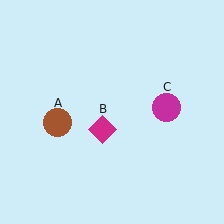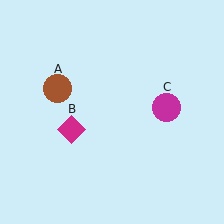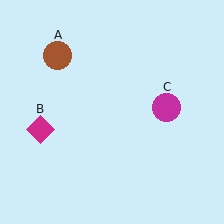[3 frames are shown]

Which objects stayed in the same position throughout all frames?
Magenta circle (object C) remained stationary.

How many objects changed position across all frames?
2 objects changed position: brown circle (object A), magenta diamond (object B).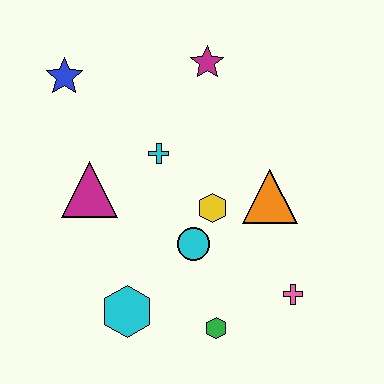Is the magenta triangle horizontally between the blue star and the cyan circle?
Yes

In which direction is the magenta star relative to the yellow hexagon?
The magenta star is above the yellow hexagon.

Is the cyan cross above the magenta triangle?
Yes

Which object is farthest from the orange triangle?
The blue star is farthest from the orange triangle.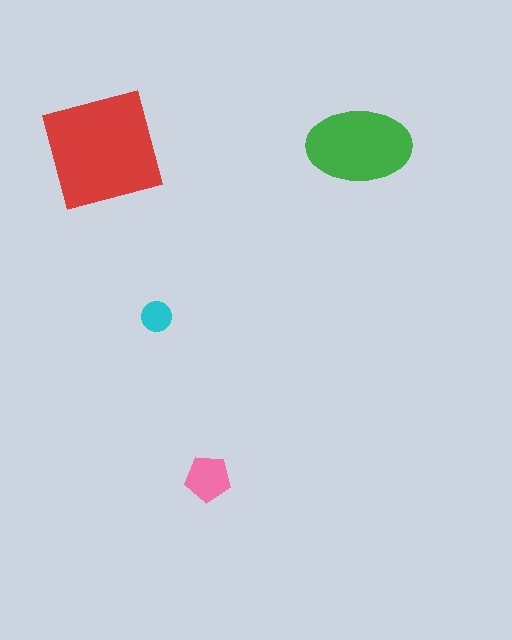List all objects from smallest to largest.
The cyan circle, the pink pentagon, the green ellipse, the red square.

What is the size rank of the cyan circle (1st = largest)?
4th.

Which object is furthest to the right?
The green ellipse is rightmost.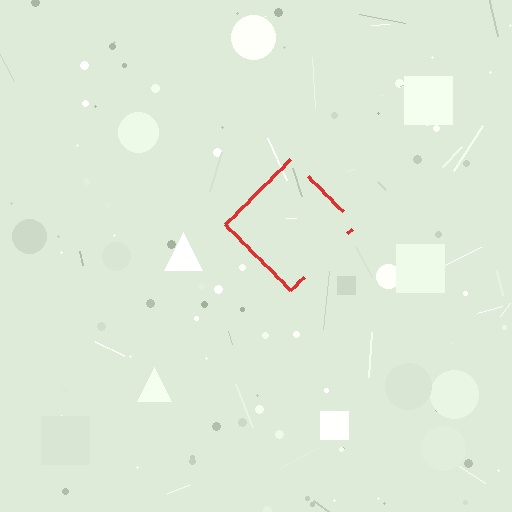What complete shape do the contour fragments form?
The contour fragments form a diamond.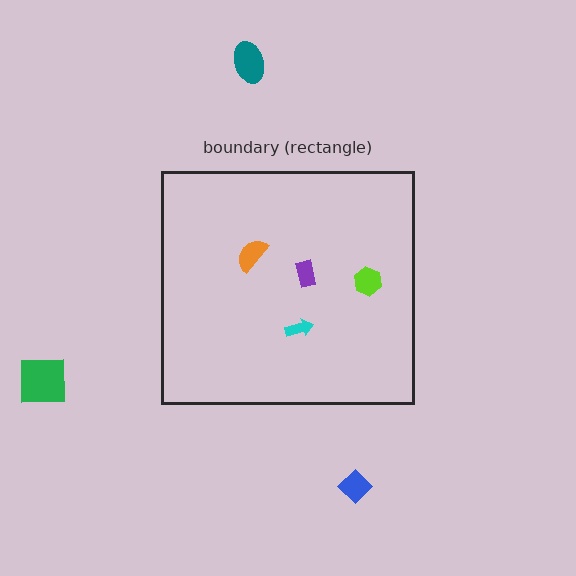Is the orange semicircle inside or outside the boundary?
Inside.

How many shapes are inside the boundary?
4 inside, 3 outside.